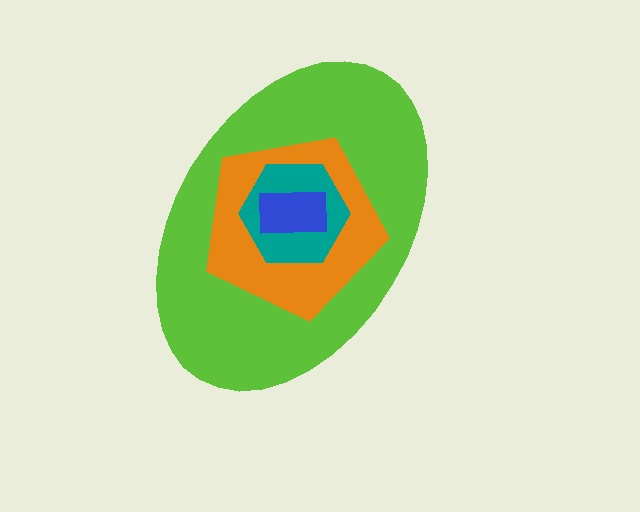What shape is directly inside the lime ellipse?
The orange pentagon.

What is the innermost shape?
The blue rectangle.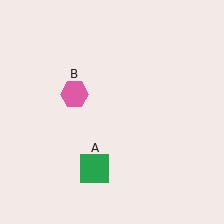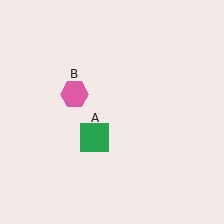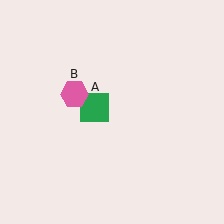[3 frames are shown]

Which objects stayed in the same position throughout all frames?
Pink hexagon (object B) remained stationary.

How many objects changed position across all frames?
1 object changed position: green square (object A).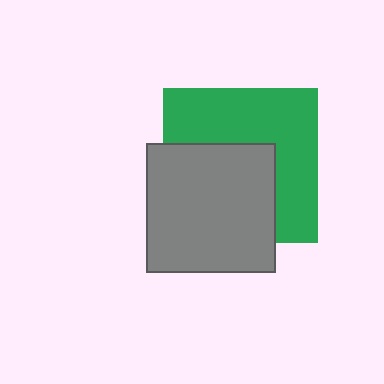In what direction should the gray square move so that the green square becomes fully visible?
The gray square should move toward the lower-left. That is the shortest direction to clear the overlap and leave the green square fully visible.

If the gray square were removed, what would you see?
You would see the complete green square.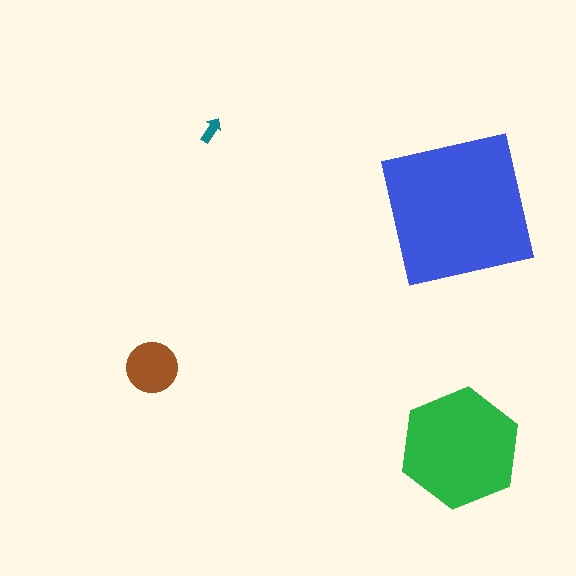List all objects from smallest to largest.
The teal arrow, the brown circle, the green hexagon, the blue square.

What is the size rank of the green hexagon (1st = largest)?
2nd.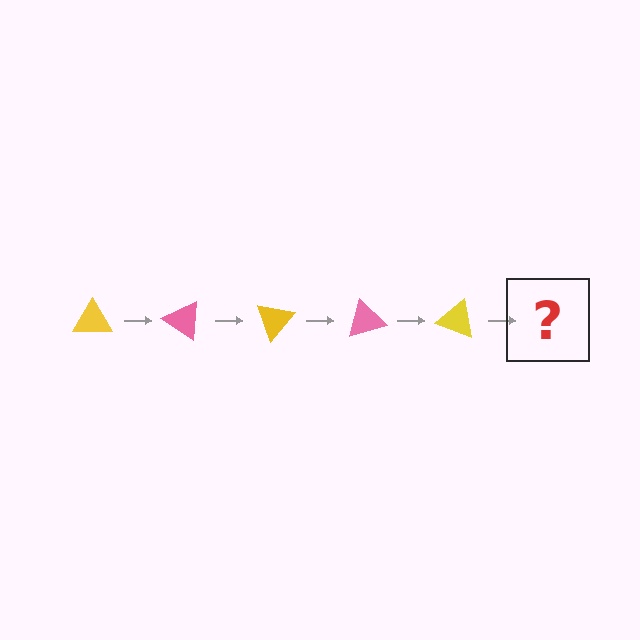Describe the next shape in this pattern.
It should be a pink triangle, rotated 175 degrees from the start.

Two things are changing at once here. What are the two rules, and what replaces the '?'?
The two rules are that it rotates 35 degrees each step and the color cycles through yellow and pink. The '?' should be a pink triangle, rotated 175 degrees from the start.